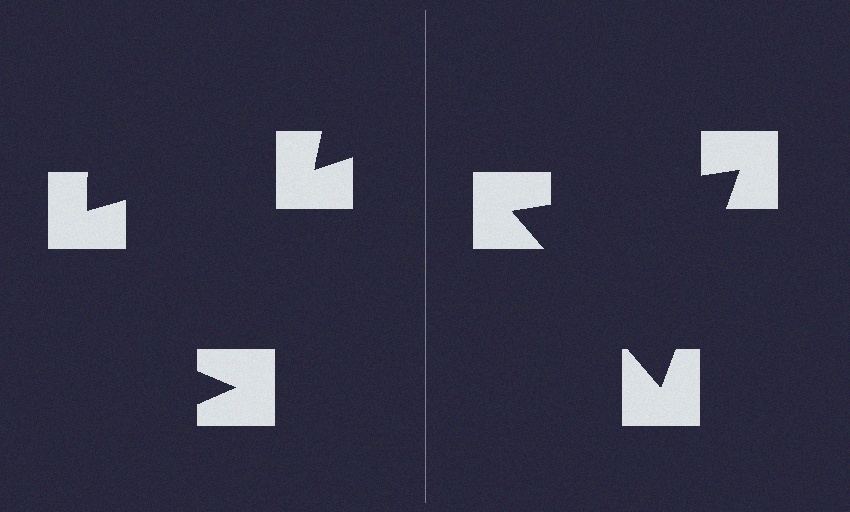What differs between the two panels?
The notched squares are positioned identically on both sides; only the wedge orientations differ. On the right they align to a triangle; on the left they are misaligned.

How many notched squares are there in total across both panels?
6 — 3 on each side.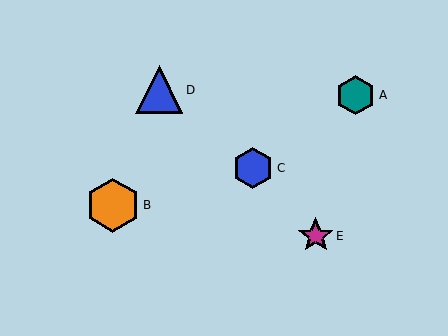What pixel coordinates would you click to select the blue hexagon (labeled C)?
Click at (253, 168) to select the blue hexagon C.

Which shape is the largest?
The orange hexagon (labeled B) is the largest.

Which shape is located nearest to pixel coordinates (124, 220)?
The orange hexagon (labeled B) at (113, 205) is nearest to that location.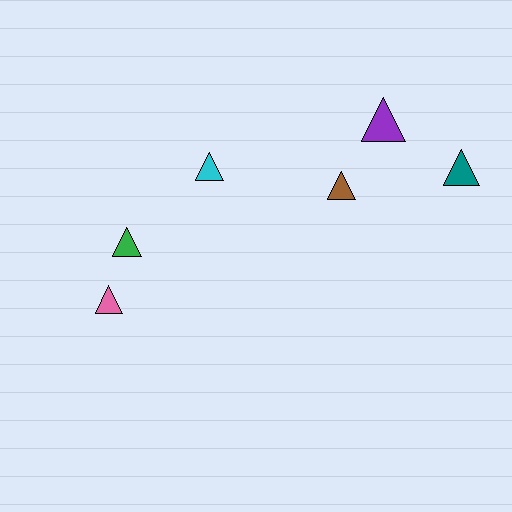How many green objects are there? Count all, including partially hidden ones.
There is 1 green object.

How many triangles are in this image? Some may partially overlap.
There are 6 triangles.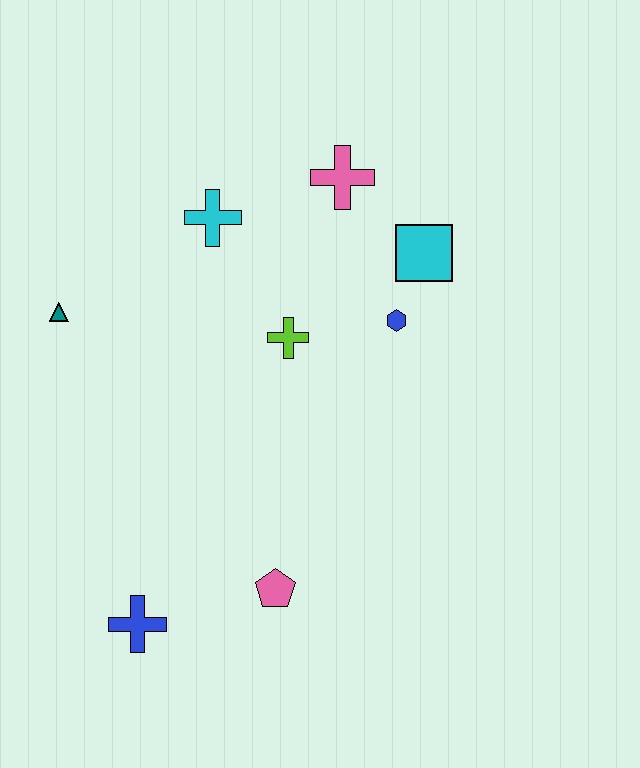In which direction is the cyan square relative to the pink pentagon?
The cyan square is above the pink pentagon.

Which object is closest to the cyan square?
The blue hexagon is closest to the cyan square.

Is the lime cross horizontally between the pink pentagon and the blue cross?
No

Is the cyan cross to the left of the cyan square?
Yes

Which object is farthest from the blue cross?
The pink cross is farthest from the blue cross.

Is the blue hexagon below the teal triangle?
Yes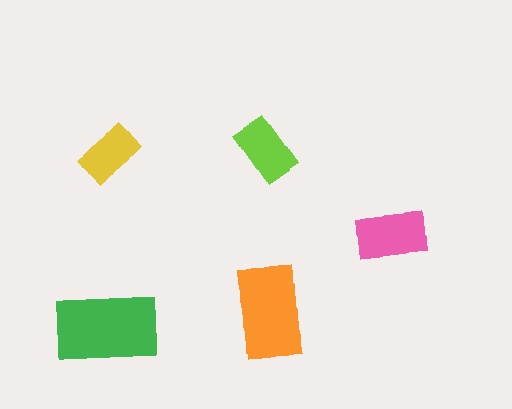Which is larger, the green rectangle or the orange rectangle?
The green one.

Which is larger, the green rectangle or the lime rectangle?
The green one.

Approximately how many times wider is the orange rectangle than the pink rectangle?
About 1.5 times wider.